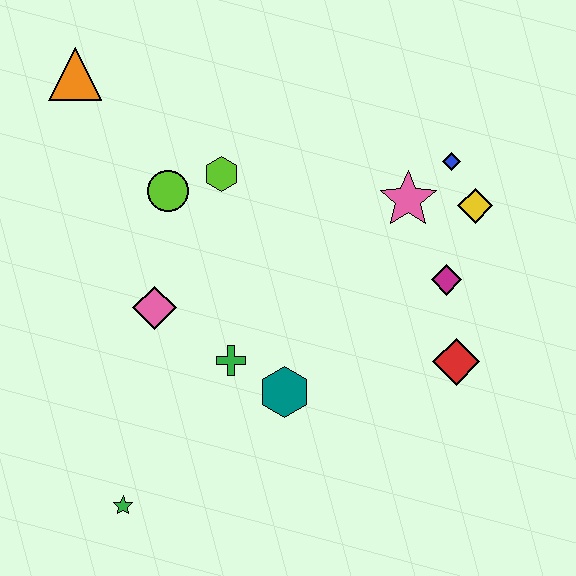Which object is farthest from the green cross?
The orange triangle is farthest from the green cross.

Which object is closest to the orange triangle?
The lime circle is closest to the orange triangle.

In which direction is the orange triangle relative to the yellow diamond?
The orange triangle is to the left of the yellow diamond.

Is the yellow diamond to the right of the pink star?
Yes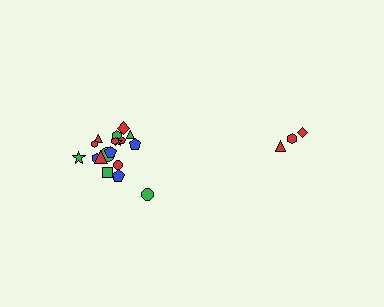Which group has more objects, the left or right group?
The left group.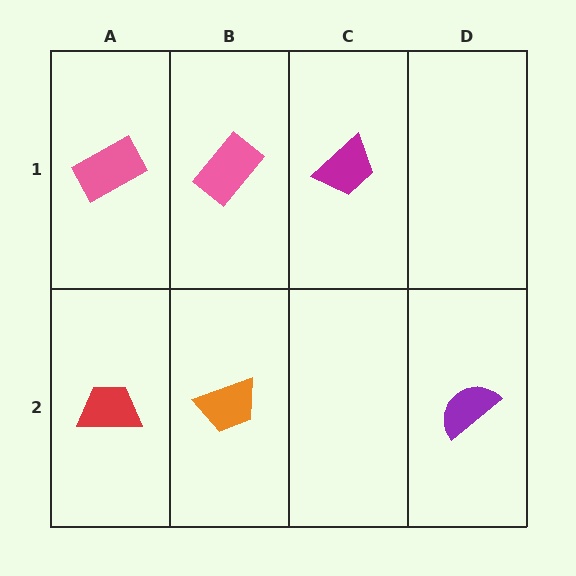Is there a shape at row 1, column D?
No, that cell is empty.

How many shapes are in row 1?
3 shapes.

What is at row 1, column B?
A pink rectangle.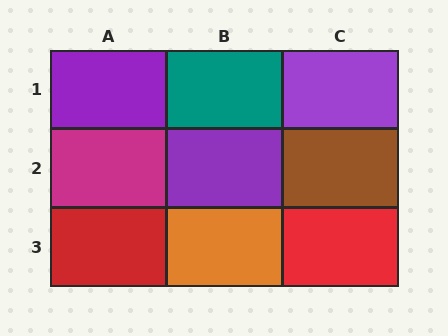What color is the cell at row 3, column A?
Red.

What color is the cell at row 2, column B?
Purple.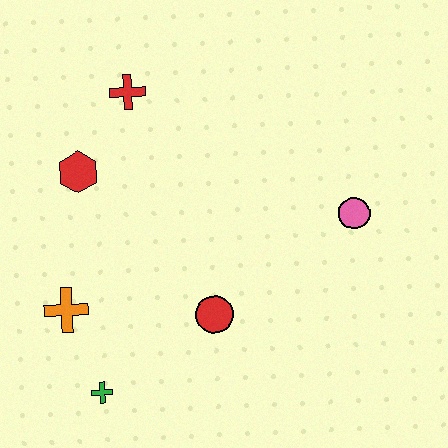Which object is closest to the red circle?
The green cross is closest to the red circle.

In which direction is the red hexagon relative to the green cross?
The red hexagon is above the green cross.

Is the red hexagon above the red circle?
Yes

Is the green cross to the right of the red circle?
No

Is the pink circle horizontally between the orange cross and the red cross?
No